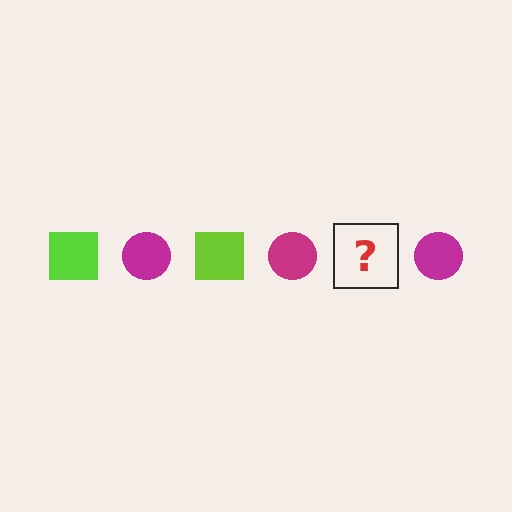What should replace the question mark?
The question mark should be replaced with a lime square.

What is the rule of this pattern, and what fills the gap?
The rule is that the pattern alternates between lime square and magenta circle. The gap should be filled with a lime square.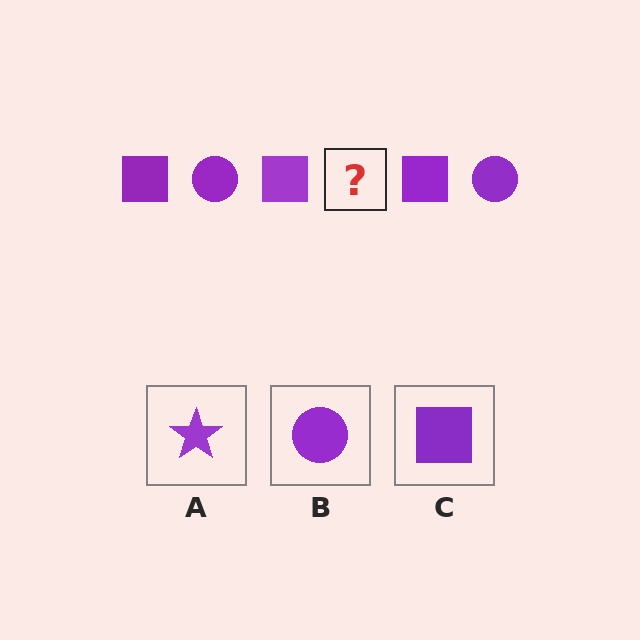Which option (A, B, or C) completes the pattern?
B.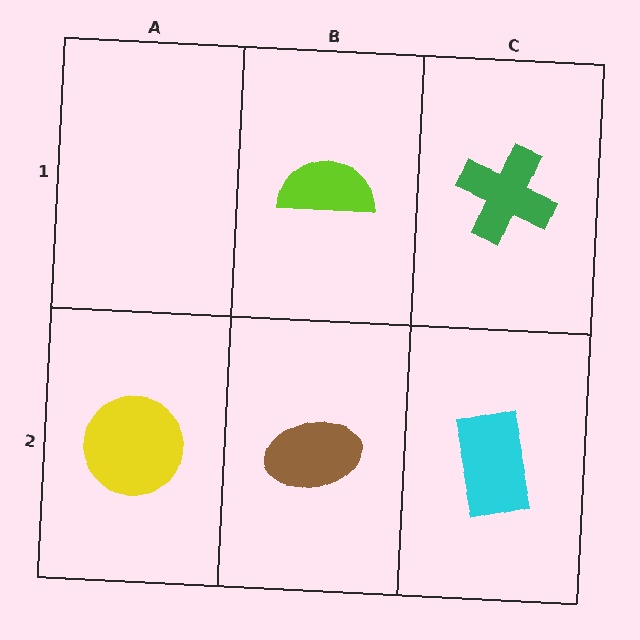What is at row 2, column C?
A cyan rectangle.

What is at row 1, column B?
A lime semicircle.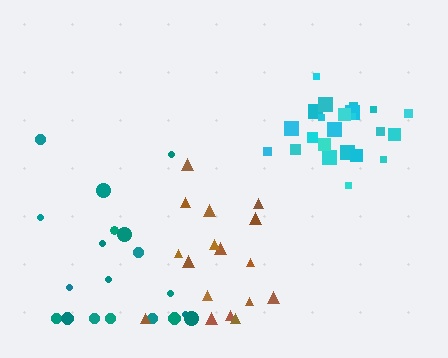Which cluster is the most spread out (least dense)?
Teal.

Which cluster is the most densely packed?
Cyan.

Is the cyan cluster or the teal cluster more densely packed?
Cyan.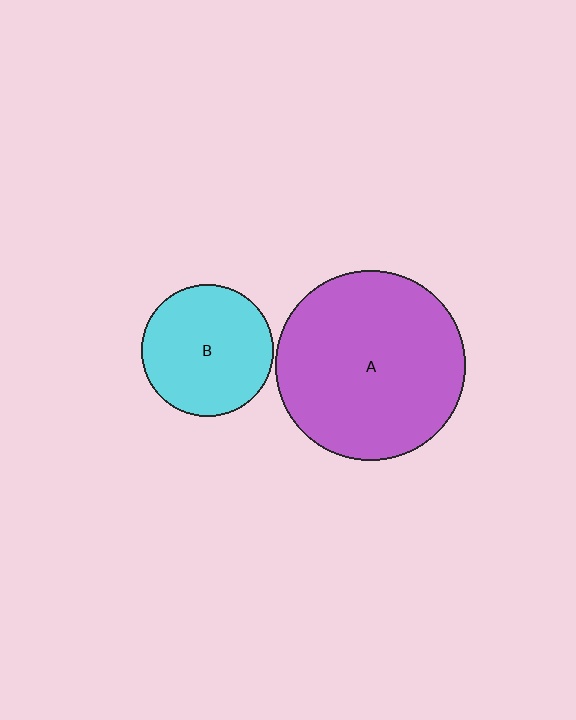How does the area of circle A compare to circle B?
Approximately 2.1 times.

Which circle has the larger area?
Circle A (purple).